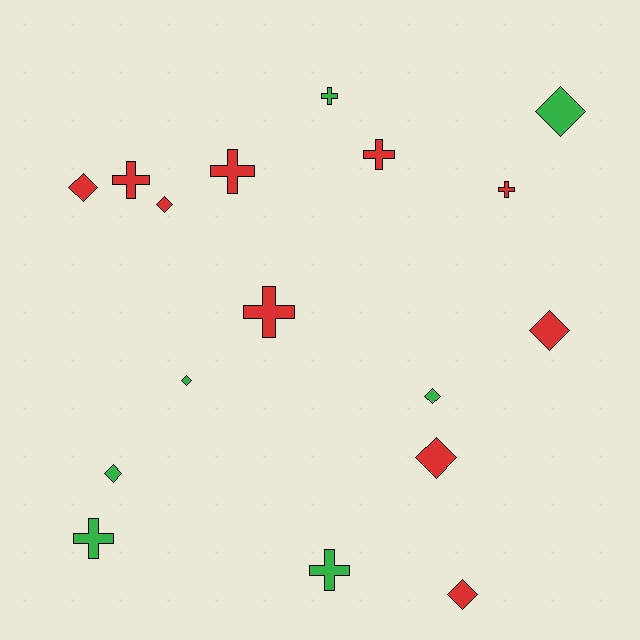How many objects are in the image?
There are 17 objects.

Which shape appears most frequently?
Diamond, with 9 objects.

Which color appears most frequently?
Red, with 10 objects.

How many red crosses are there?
There are 5 red crosses.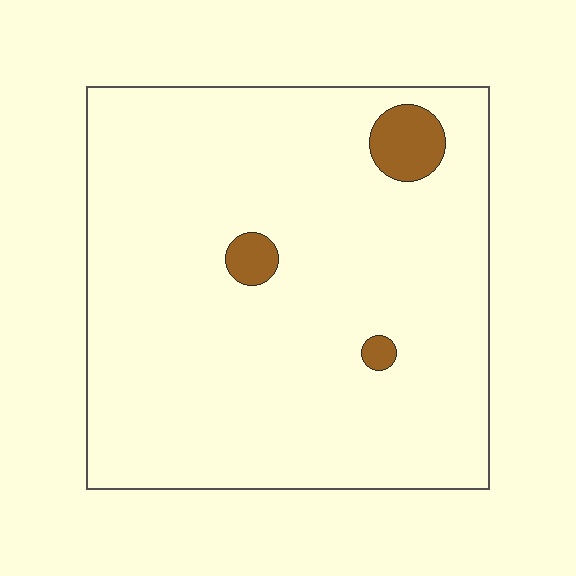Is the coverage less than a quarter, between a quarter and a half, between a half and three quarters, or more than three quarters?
Less than a quarter.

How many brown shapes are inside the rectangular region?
3.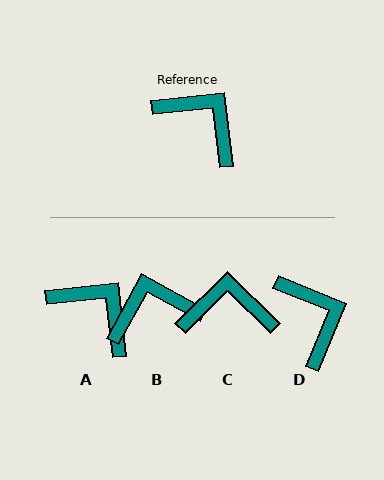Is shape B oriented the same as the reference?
No, it is off by about 55 degrees.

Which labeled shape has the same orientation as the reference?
A.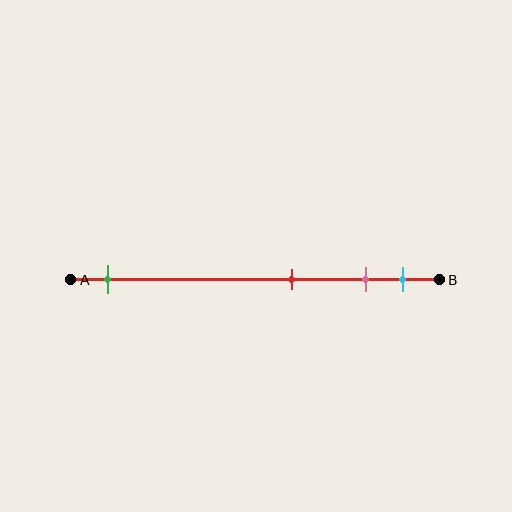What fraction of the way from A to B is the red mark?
The red mark is approximately 60% (0.6) of the way from A to B.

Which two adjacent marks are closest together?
The pink and cyan marks are the closest adjacent pair.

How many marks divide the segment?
There are 4 marks dividing the segment.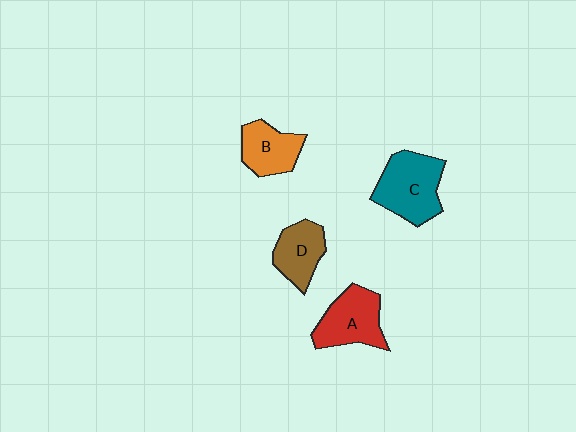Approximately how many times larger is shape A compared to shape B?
Approximately 1.2 times.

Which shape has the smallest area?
Shape D (brown).